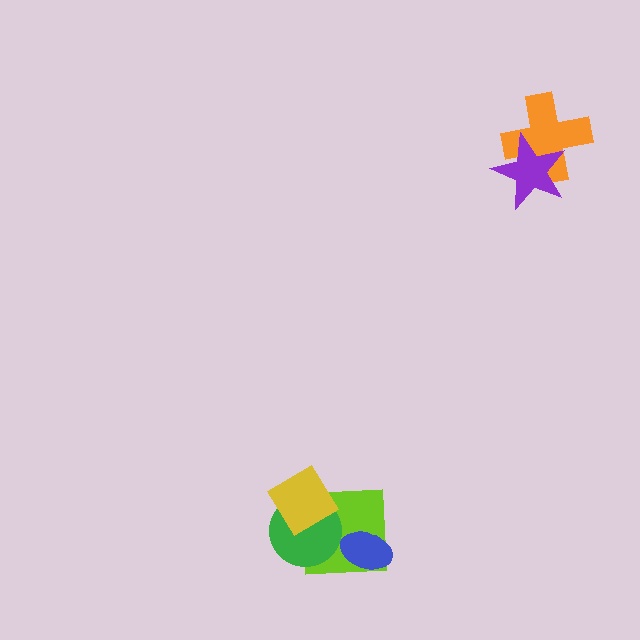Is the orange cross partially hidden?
Yes, it is partially covered by another shape.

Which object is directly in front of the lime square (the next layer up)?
The blue ellipse is directly in front of the lime square.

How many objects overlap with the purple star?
1 object overlaps with the purple star.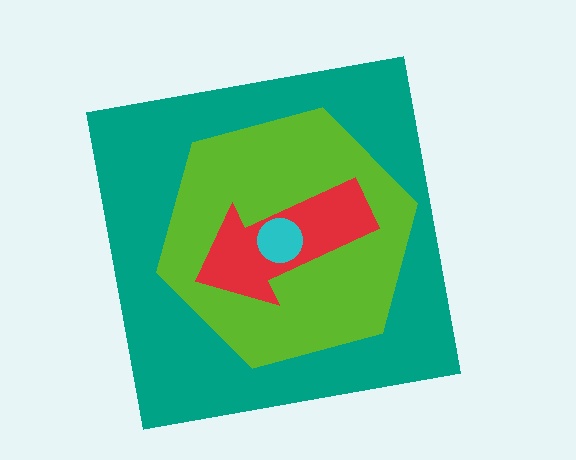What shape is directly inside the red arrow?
The cyan circle.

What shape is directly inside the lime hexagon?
The red arrow.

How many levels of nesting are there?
4.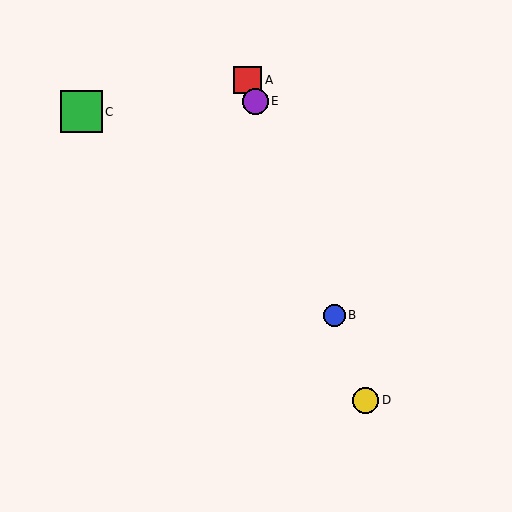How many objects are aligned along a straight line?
4 objects (A, B, D, E) are aligned along a straight line.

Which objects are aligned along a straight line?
Objects A, B, D, E are aligned along a straight line.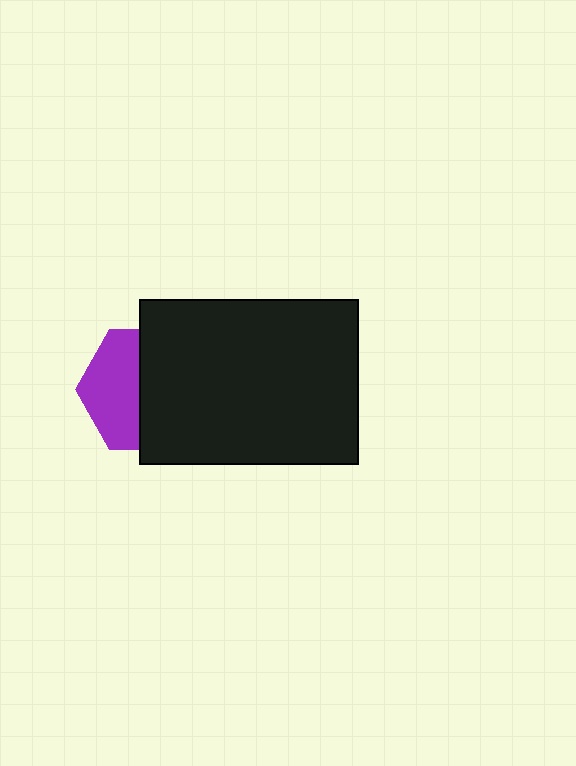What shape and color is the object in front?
The object in front is a black rectangle.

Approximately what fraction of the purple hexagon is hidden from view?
Roughly 55% of the purple hexagon is hidden behind the black rectangle.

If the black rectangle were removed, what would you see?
You would see the complete purple hexagon.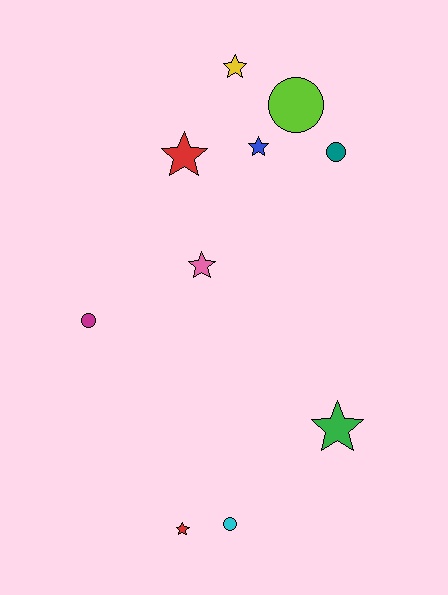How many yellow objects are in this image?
There is 1 yellow object.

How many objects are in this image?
There are 10 objects.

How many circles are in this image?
There are 4 circles.